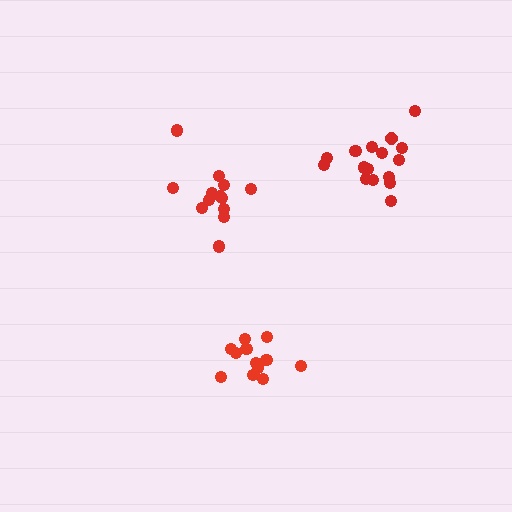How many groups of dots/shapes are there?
There are 3 groups.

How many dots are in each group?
Group 1: 13 dots, Group 2: 12 dots, Group 3: 16 dots (41 total).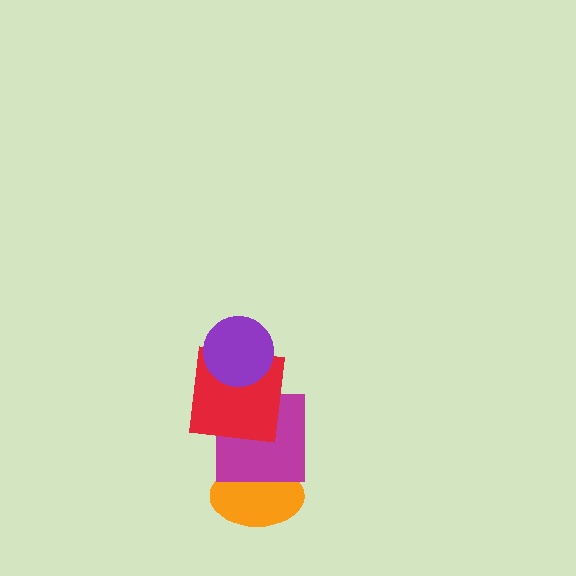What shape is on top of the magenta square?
The red square is on top of the magenta square.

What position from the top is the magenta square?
The magenta square is 3rd from the top.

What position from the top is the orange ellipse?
The orange ellipse is 4th from the top.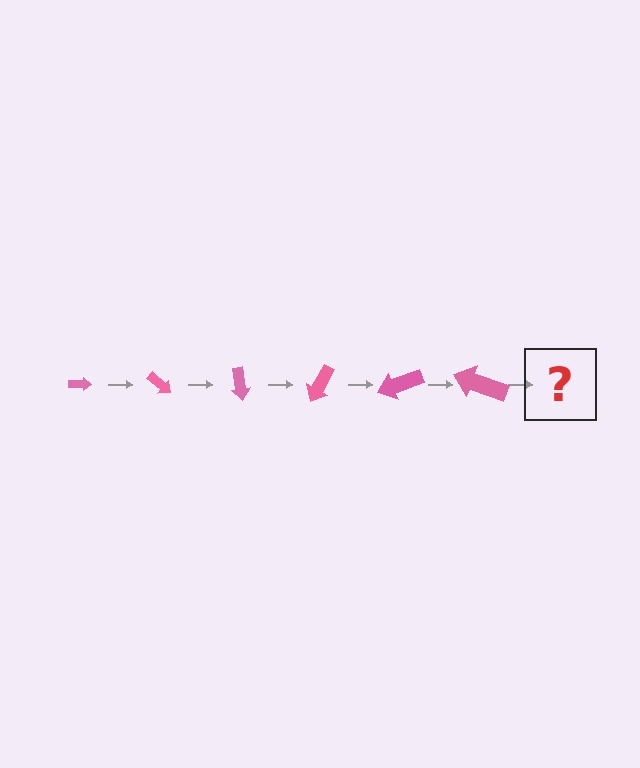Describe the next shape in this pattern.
It should be an arrow, larger than the previous one and rotated 240 degrees from the start.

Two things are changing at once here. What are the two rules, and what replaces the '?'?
The two rules are that the arrow grows larger each step and it rotates 40 degrees each step. The '?' should be an arrow, larger than the previous one and rotated 240 degrees from the start.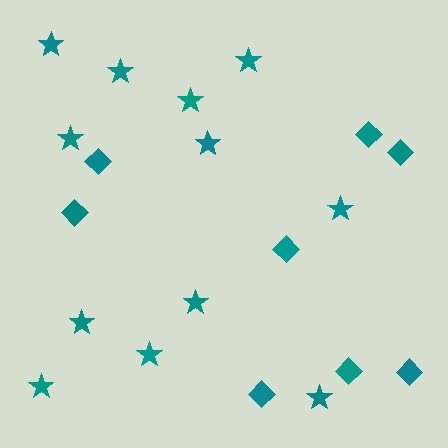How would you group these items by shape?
There are 2 groups: one group of diamonds (8) and one group of stars (12).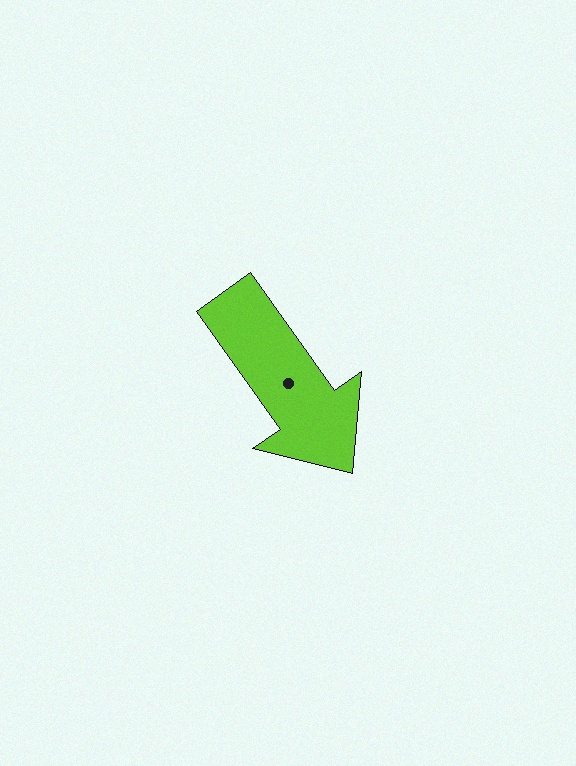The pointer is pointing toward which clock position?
Roughly 5 o'clock.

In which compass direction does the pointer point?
Southeast.